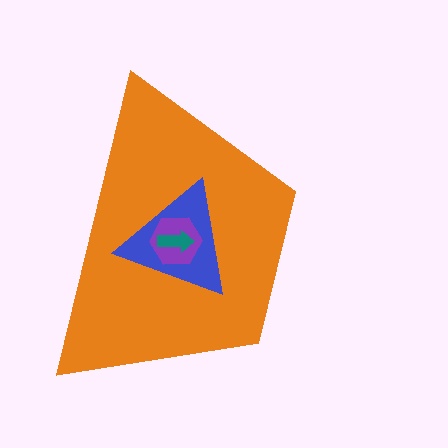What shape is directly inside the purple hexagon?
The teal arrow.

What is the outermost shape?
The orange trapezoid.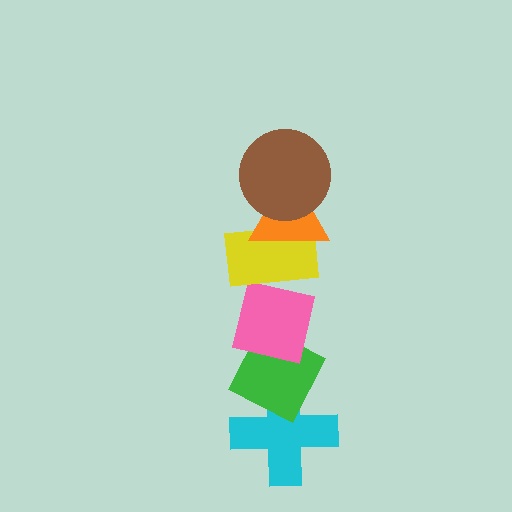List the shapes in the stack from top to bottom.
From top to bottom: the brown circle, the orange triangle, the yellow rectangle, the pink square, the green diamond, the cyan cross.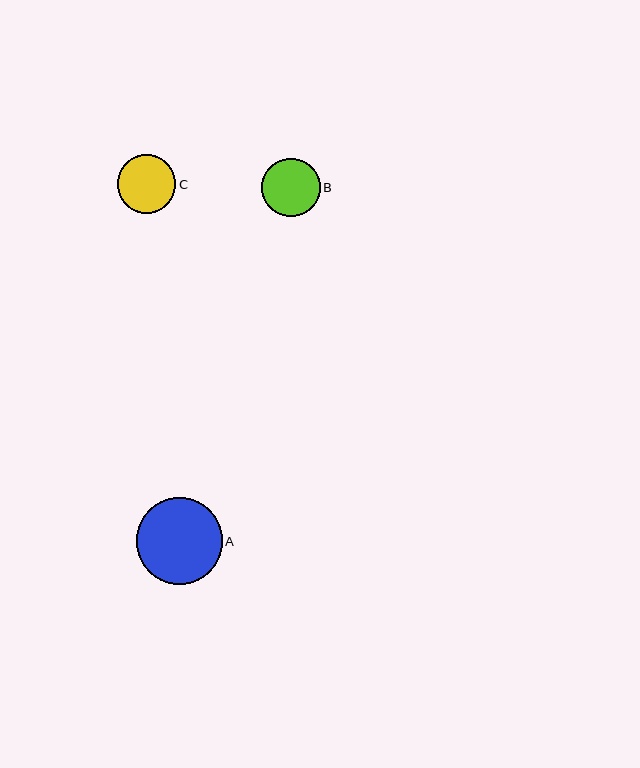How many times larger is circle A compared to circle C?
Circle A is approximately 1.5 times the size of circle C.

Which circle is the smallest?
Circle B is the smallest with a size of approximately 58 pixels.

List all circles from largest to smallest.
From largest to smallest: A, C, B.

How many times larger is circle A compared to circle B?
Circle A is approximately 1.5 times the size of circle B.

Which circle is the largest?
Circle A is the largest with a size of approximately 86 pixels.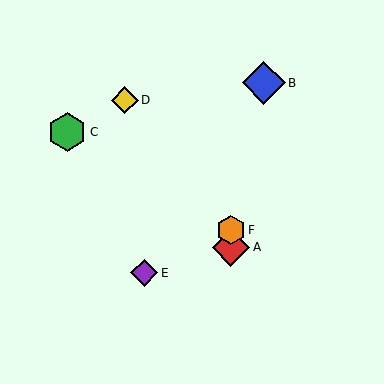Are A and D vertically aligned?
No, A is at x≈231 and D is at x≈125.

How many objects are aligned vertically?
2 objects (A, F) are aligned vertically.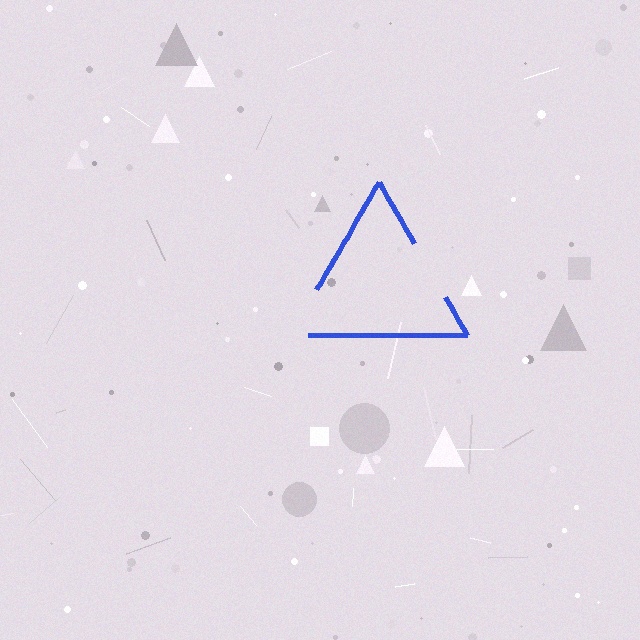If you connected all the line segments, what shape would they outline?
They would outline a triangle.